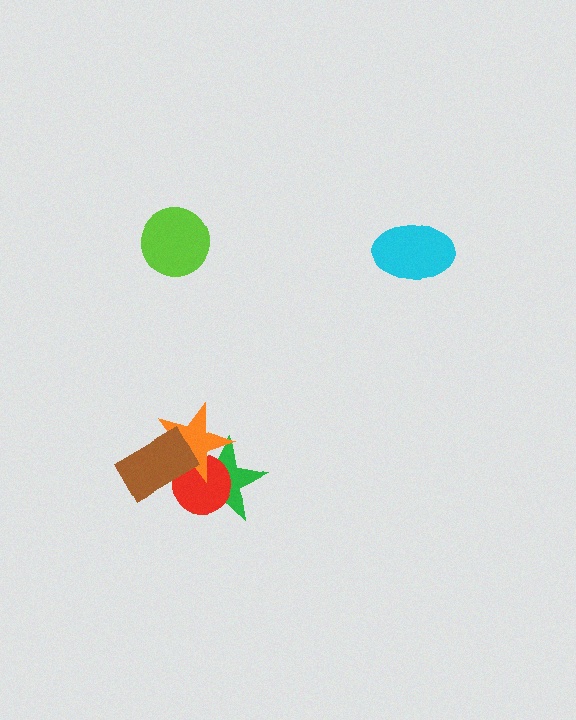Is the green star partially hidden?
Yes, it is partially covered by another shape.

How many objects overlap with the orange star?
3 objects overlap with the orange star.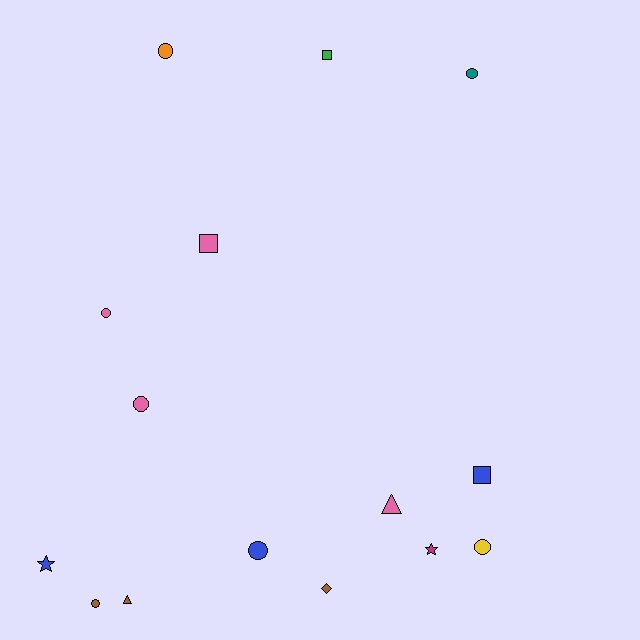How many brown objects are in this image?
There are 3 brown objects.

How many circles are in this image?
There are 7 circles.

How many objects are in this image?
There are 15 objects.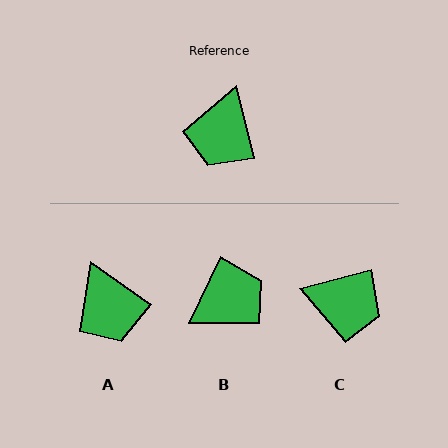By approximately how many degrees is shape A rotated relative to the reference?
Approximately 42 degrees counter-clockwise.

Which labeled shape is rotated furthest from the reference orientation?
B, about 141 degrees away.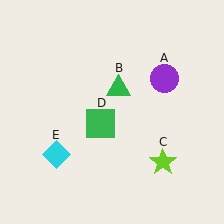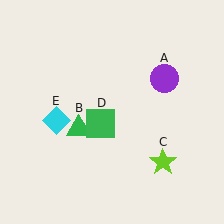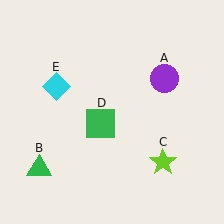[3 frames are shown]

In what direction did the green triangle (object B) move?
The green triangle (object B) moved down and to the left.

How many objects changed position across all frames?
2 objects changed position: green triangle (object B), cyan diamond (object E).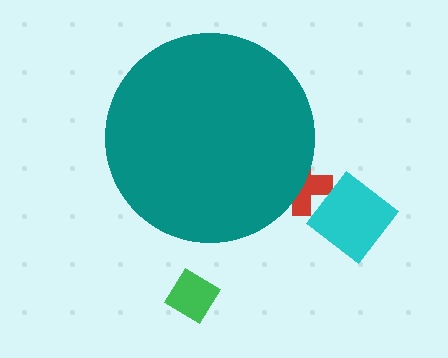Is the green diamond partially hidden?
No, the green diamond is fully visible.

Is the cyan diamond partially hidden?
No, the cyan diamond is fully visible.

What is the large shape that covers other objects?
A teal circle.